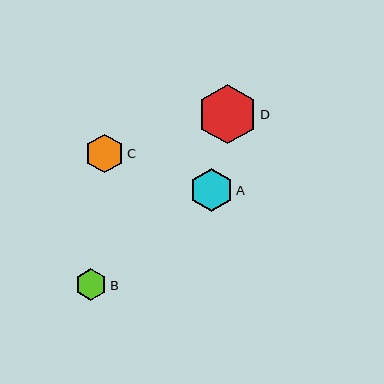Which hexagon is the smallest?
Hexagon B is the smallest with a size of approximately 32 pixels.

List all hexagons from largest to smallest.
From largest to smallest: D, A, C, B.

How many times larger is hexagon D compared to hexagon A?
Hexagon D is approximately 1.4 times the size of hexagon A.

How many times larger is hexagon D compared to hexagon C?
Hexagon D is approximately 1.5 times the size of hexagon C.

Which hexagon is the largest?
Hexagon D is the largest with a size of approximately 59 pixels.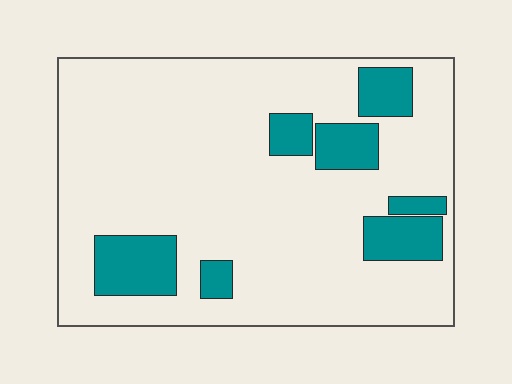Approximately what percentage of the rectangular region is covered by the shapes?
Approximately 15%.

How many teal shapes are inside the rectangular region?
7.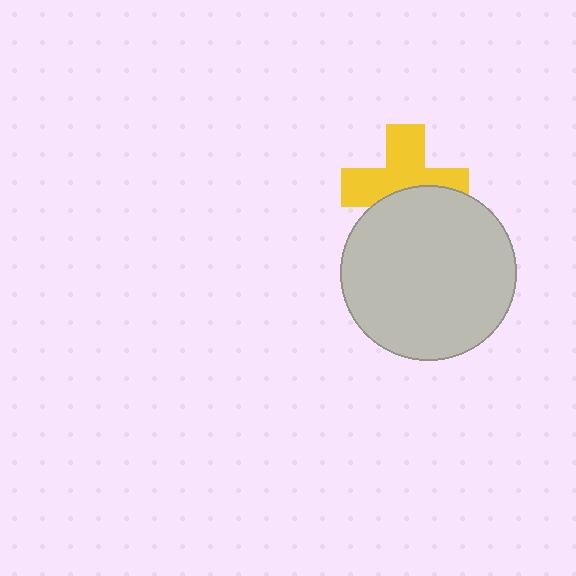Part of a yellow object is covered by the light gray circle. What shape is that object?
It is a cross.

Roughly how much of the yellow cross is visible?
About half of it is visible (roughly 60%).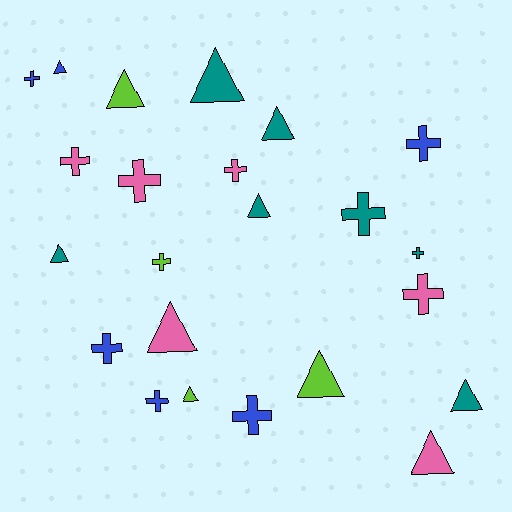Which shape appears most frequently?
Cross, with 12 objects.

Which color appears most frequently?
Teal, with 7 objects.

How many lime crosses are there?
There is 1 lime cross.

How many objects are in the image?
There are 23 objects.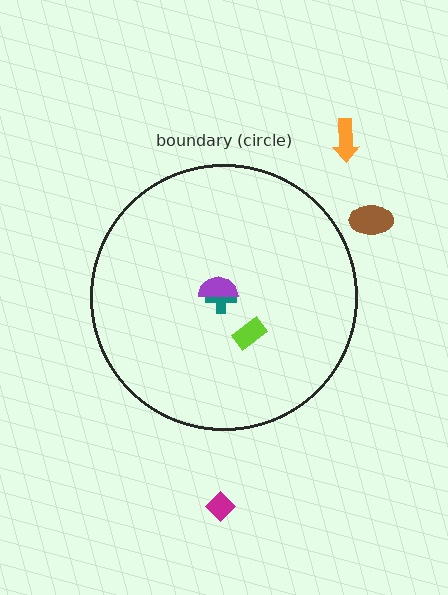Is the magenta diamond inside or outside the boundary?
Outside.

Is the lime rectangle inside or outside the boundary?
Inside.